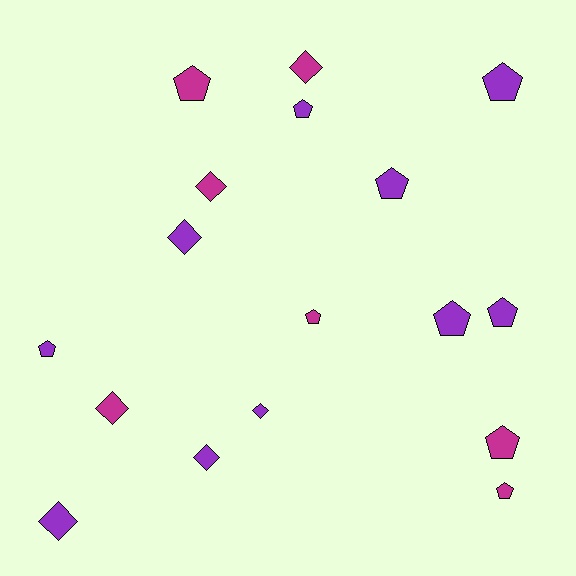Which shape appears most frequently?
Pentagon, with 10 objects.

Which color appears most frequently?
Purple, with 10 objects.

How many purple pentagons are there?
There are 6 purple pentagons.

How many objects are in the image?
There are 17 objects.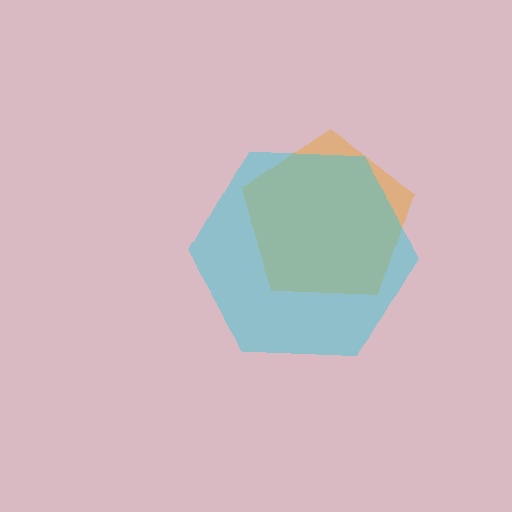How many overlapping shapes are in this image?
There are 2 overlapping shapes in the image.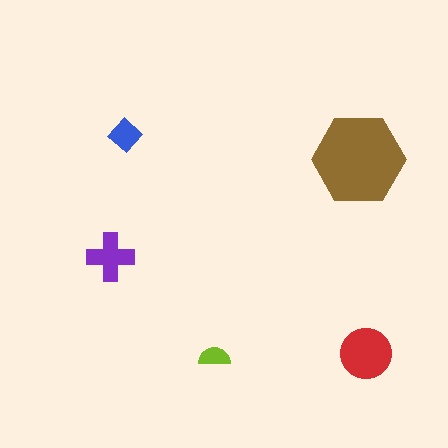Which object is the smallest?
The lime semicircle.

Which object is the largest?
The brown hexagon.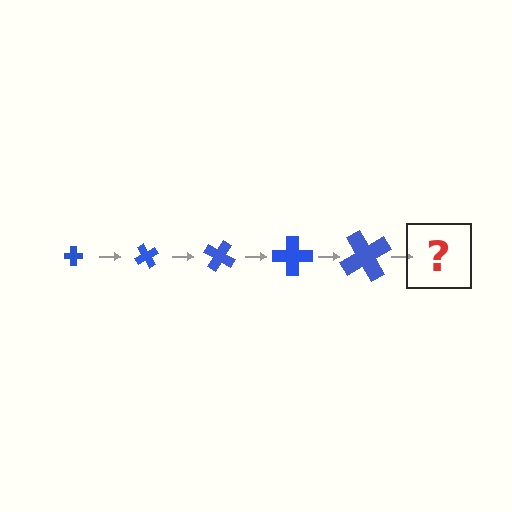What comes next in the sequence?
The next element should be a cross, larger than the previous one and rotated 300 degrees from the start.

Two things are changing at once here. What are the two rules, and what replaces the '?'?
The two rules are that the cross grows larger each step and it rotates 60 degrees each step. The '?' should be a cross, larger than the previous one and rotated 300 degrees from the start.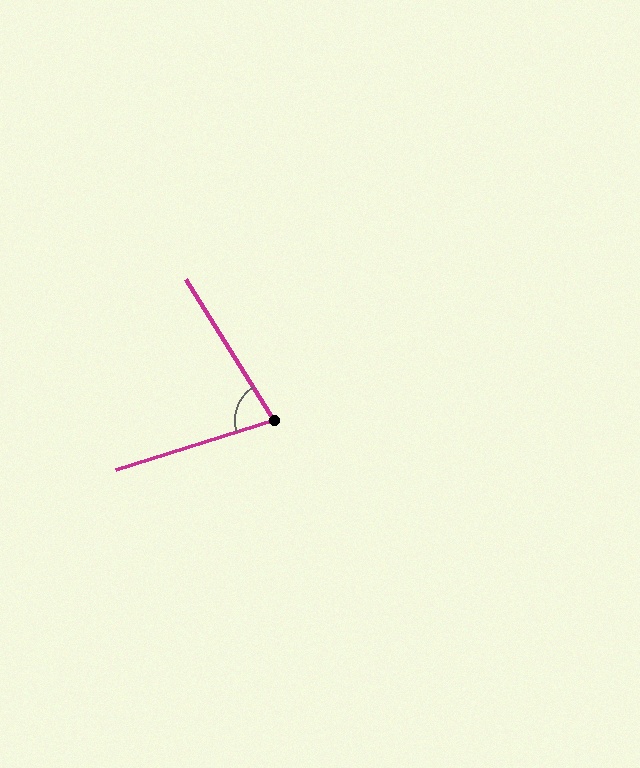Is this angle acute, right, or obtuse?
It is acute.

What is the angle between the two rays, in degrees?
Approximately 75 degrees.